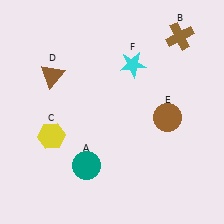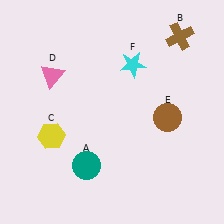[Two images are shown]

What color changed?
The triangle (D) changed from brown in Image 1 to pink in Image 2.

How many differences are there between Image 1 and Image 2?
There is 1 difference between the two images.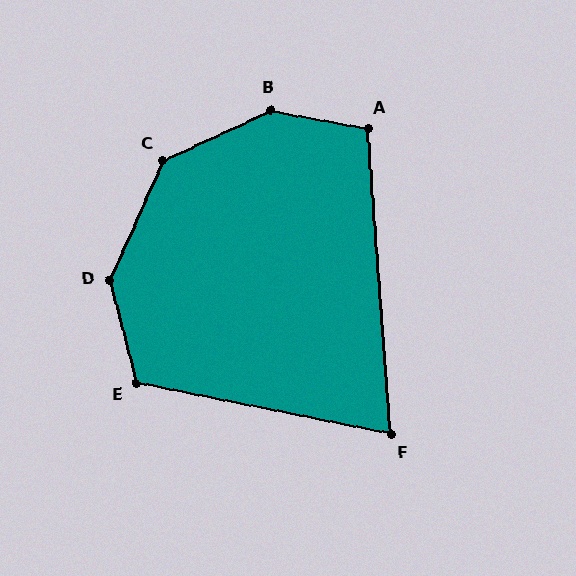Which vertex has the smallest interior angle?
F, at approximately 74 degrees.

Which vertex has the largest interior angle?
B, at approximately 144 degrees.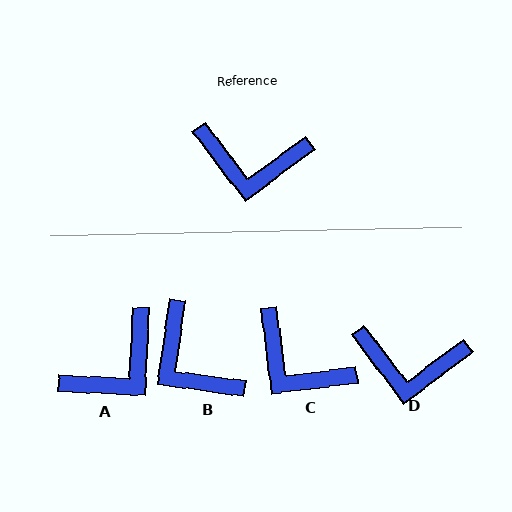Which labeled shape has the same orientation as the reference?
D.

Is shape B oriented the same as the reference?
No, it is off by about 45 degrees.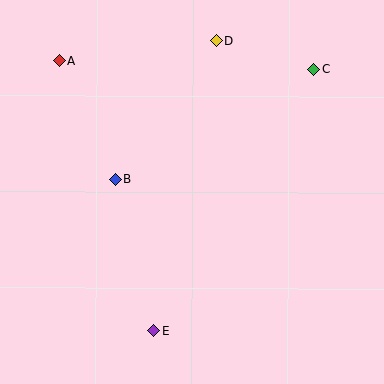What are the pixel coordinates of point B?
Point B is at (115, 179).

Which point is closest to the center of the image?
Point B at (115, 179) is closest to the center.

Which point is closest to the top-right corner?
Point C is closest to the top-right corner.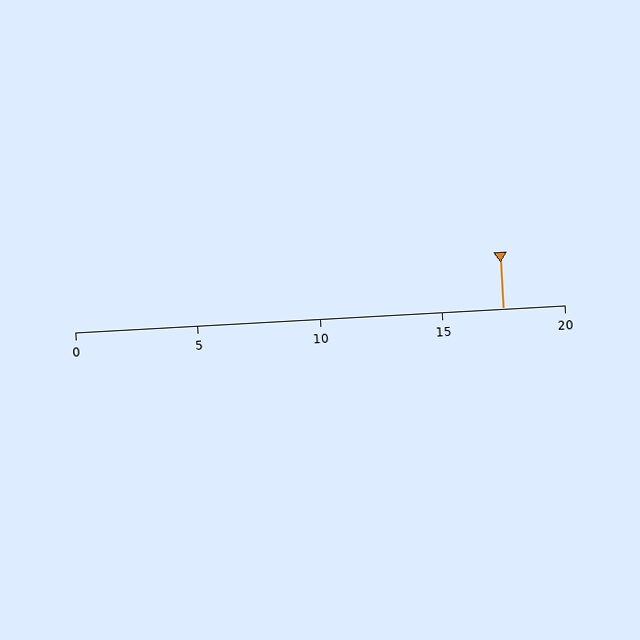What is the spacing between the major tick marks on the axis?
The major ticks are spaced 5 apart.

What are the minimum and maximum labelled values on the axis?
The axis runs from 0 to 20.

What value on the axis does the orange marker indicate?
The marker indicates approximately 17.5.